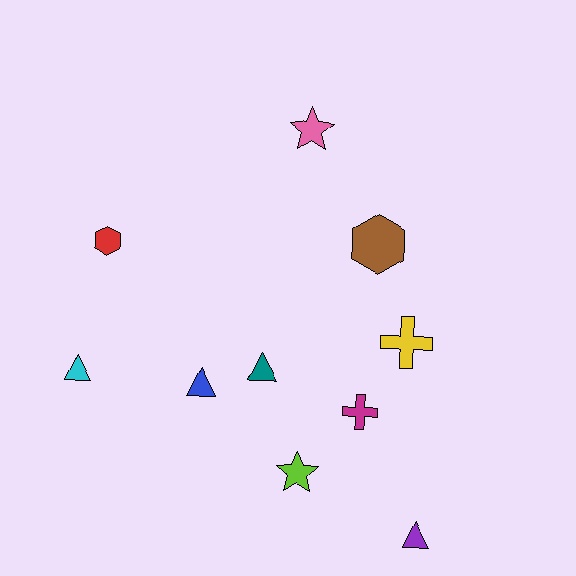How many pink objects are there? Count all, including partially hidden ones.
There is 1 pink object.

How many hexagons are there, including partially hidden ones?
There are 2 hexagons.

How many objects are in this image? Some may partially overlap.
There are 10 objects.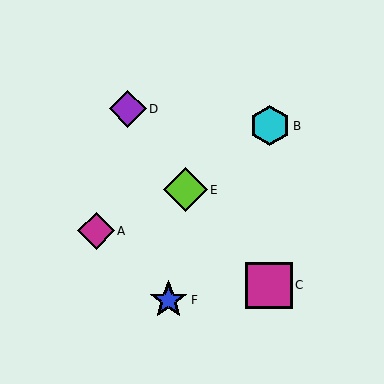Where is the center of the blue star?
The center of the blue star is at (169, 300).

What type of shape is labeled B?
Shape B is a cyan hexagon.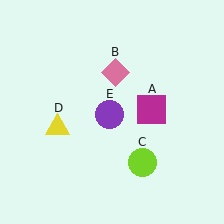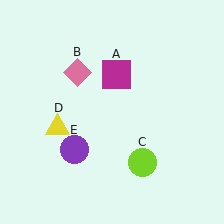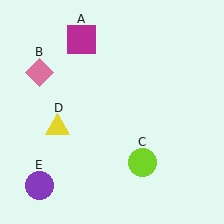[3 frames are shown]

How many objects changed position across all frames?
3 objects changed position: magenta square (object A), pink diamond (object B), purple circle (object E).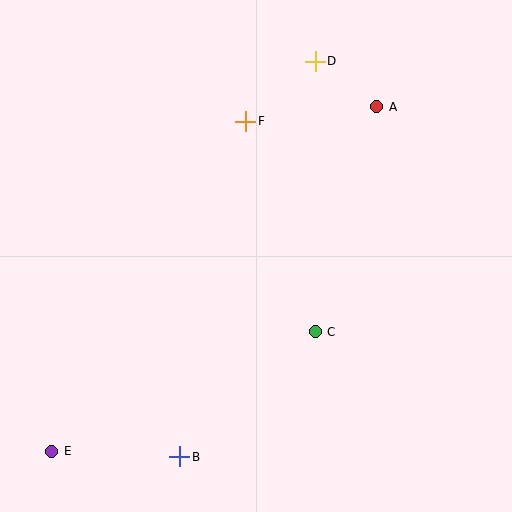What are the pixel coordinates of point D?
Point D is at (315, 61).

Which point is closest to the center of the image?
Point C at (315, 332) is closest to the center.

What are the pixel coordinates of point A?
Point A is at (377, 107).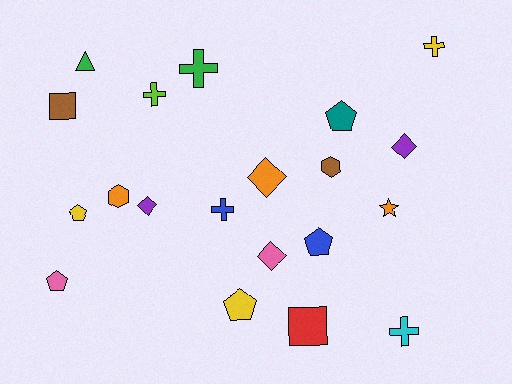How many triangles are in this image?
There is 1 triangle.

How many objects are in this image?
There are 20 objects.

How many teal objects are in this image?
There is 1 teal object.